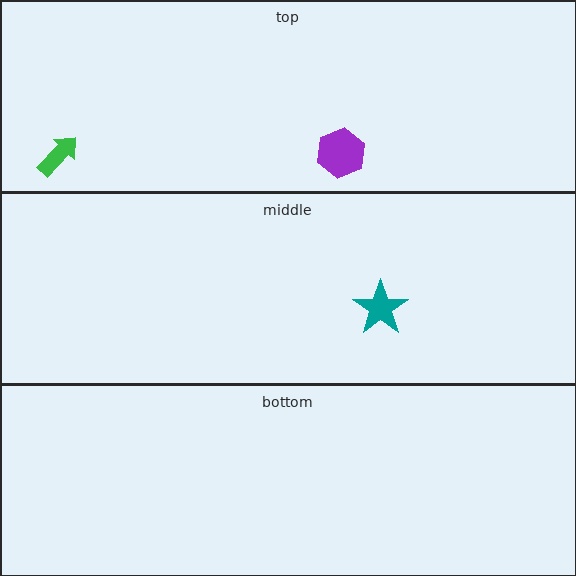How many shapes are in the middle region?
1.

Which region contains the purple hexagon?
The top region.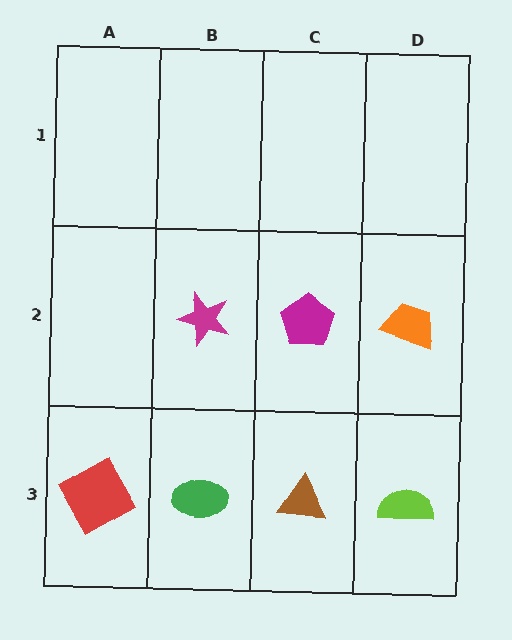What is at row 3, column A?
A red square.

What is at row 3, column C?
A brown triangle.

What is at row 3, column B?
A green ellipse.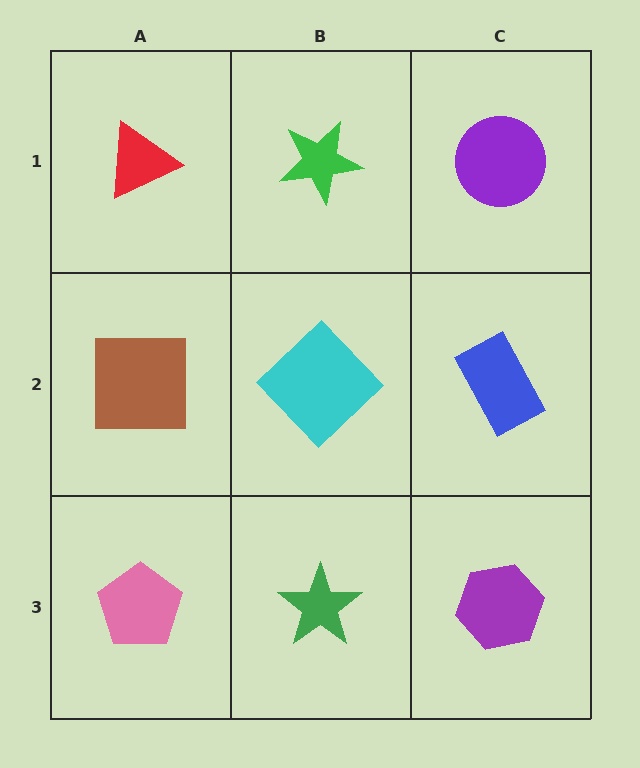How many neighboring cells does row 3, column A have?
2.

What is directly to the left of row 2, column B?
A brown square.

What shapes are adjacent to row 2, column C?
A purple circle (row 1, column C), a purple hexagon (row 3, column C), a cyan diamond (row 2, column B).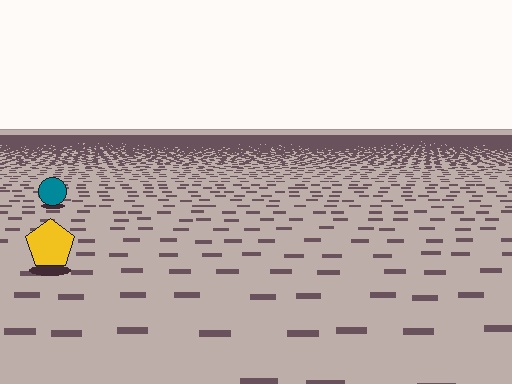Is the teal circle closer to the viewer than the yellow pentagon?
No. The yellow pentagon is closer — you can tell from the texture gradient: the ground texture is coarser near it.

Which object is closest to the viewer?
The yellow pentagon is closest. The texture marks near it are larger and more spread out.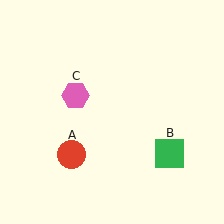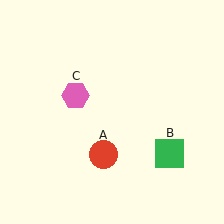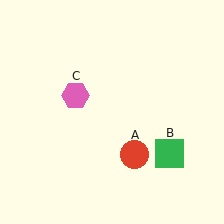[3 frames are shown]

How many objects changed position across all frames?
1 object changed position: red circle (object A).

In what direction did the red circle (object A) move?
The red circle (object A) moved right.